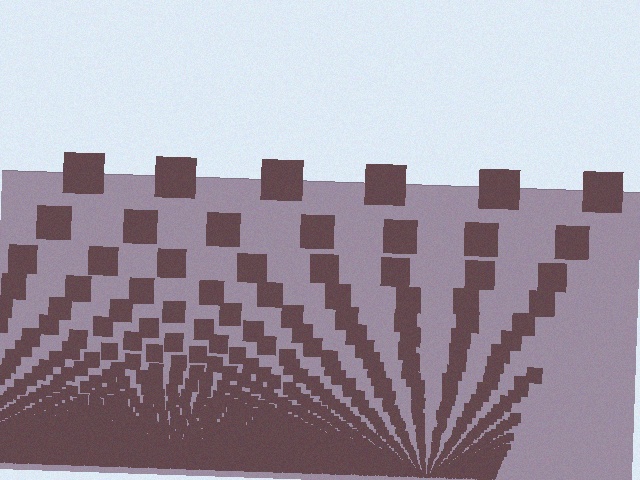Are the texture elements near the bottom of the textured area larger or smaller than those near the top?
Smaller. The gradient is inverted — elements near the bottom are smaller and denser.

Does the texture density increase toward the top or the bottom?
Density increases toward the bottom.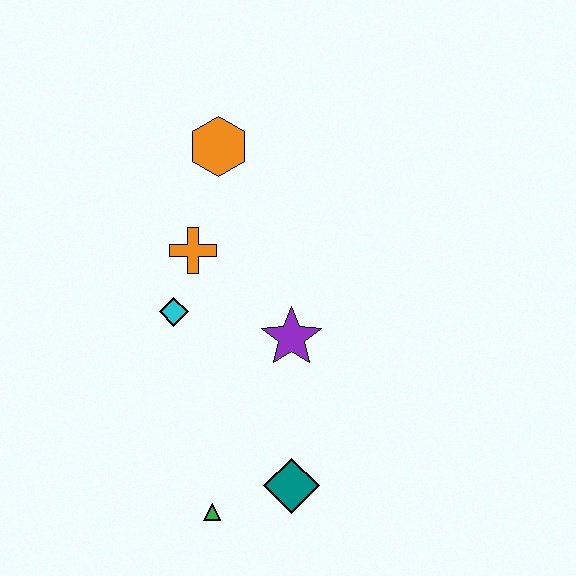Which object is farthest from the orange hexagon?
The green triangle is farthest from the orange hexagon.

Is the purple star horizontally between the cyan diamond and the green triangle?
No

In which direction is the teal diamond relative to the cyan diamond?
The teal diamond is below the cyan diamond.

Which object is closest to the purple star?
The cyan diamond is closest to the purple star.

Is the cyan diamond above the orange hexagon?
No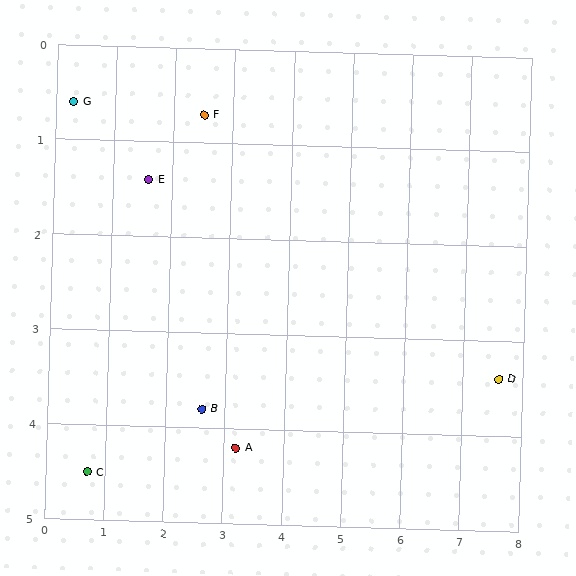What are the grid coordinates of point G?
Point G is at approximately (0.3, 0.6).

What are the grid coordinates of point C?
Point C is at approximately (0.7, 4.5).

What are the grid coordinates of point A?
Point A is at approximately (3.2, 4.2).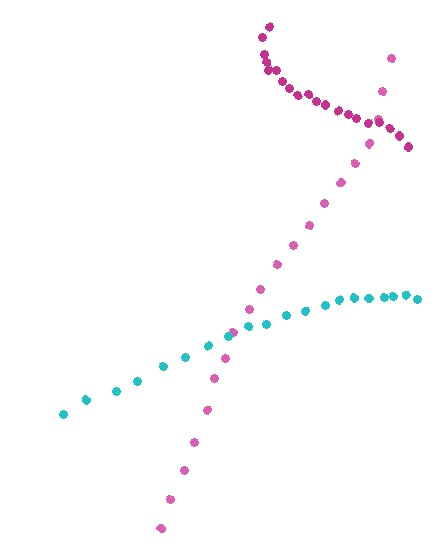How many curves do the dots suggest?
There are 3 distinct paths.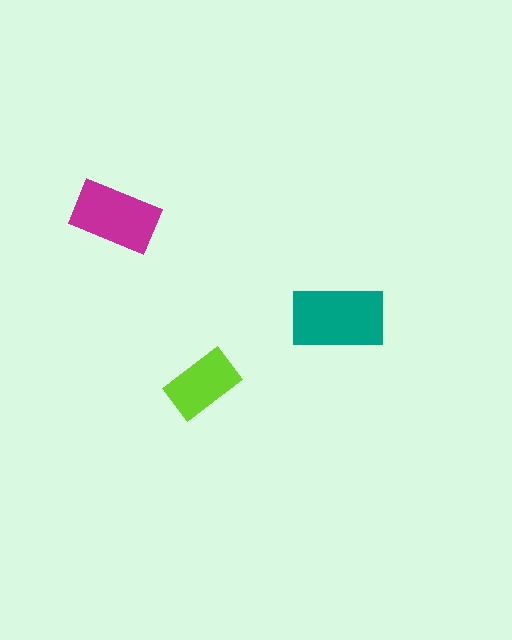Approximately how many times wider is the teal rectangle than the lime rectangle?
About 1.5 times wider.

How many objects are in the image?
There are 3 objects in the image.